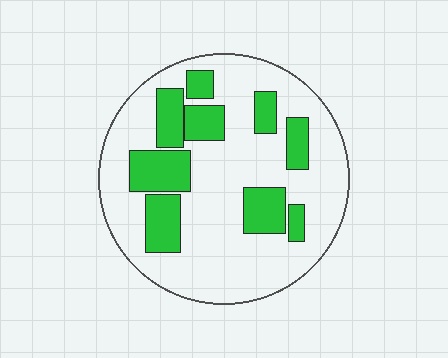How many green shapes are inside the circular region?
9.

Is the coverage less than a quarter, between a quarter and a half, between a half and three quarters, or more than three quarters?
Between a quarter and a half.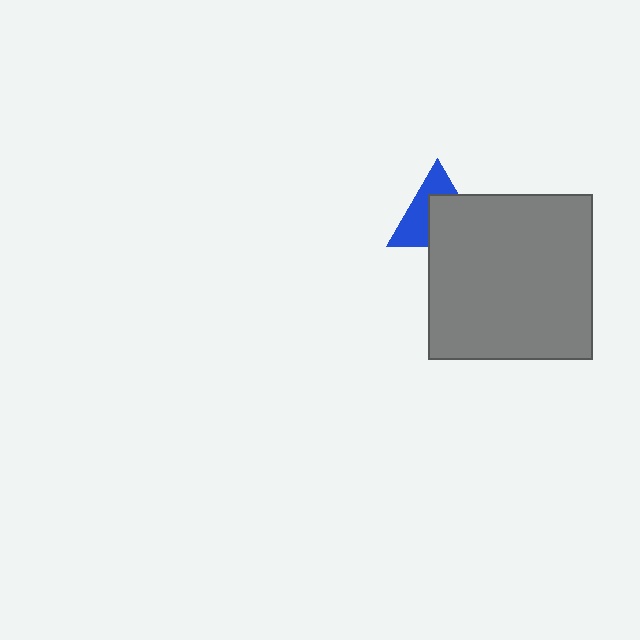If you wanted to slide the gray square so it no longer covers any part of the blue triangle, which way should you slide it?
Slide it toward the lower-right — that is the most direct way to separate the two shapes.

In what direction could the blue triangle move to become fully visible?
The blue triangle could move toward the upper-left. That would shift it out from behind the gray square entirely.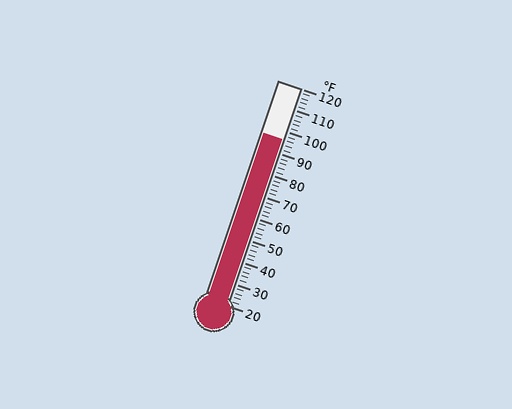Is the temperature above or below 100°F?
The temperature is below 100°F.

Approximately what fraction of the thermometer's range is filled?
The thermometer is filled to approximately 75% of its range.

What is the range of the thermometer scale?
The thermometer scale ranges from 20°F to 120°F.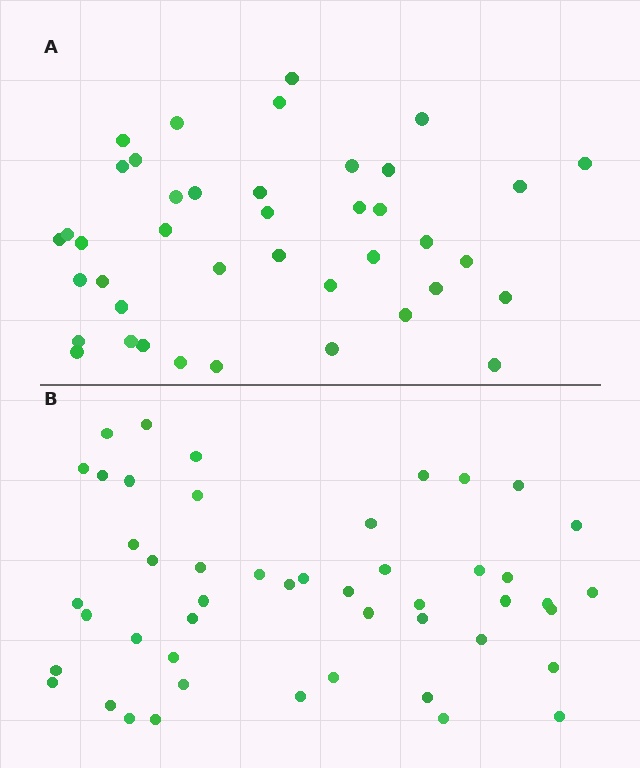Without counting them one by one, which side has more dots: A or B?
Region B (the bottom region) has more dots.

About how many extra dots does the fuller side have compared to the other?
Region B has roughly 8 or so more dots than region A.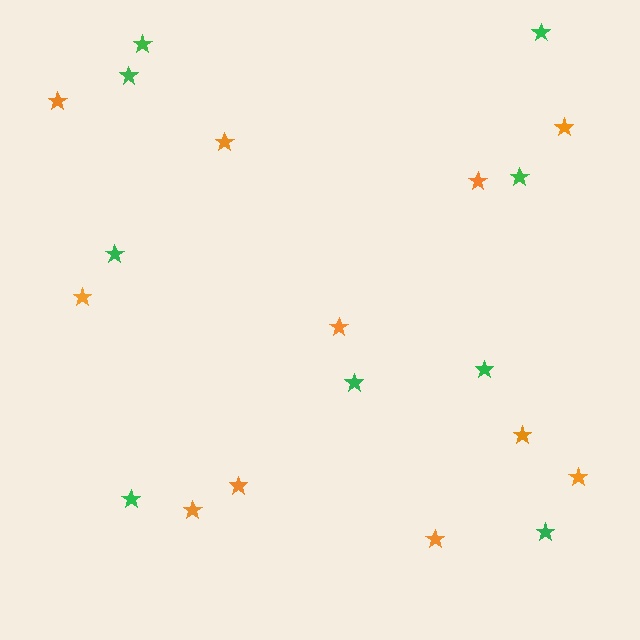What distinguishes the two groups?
There are 2 groups: one group of green stars (9) and one group of orange stars (11).